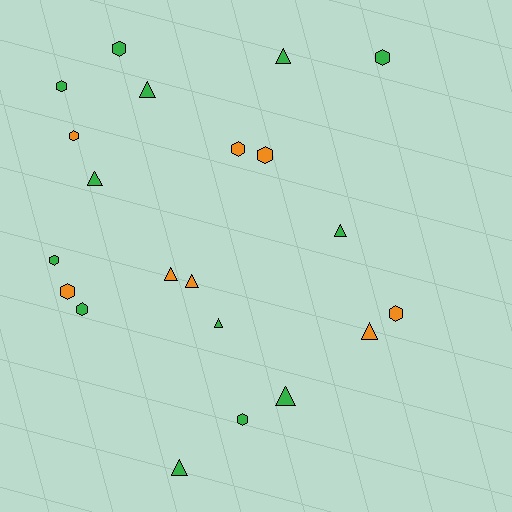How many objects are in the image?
There are 21 objects.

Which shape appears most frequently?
Hexagon, with 11 objects.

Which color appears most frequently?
Green, with 13 objects.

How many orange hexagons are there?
There are 5 orange hexagons.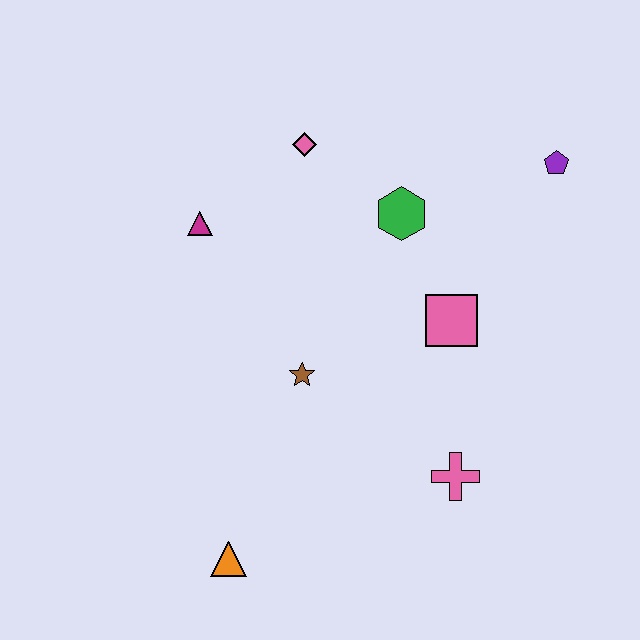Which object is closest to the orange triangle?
The brown star is closest to the orange triangle.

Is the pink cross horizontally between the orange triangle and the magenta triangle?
No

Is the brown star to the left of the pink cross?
Yes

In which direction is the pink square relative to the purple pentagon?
The pink square is below the purple pentagon.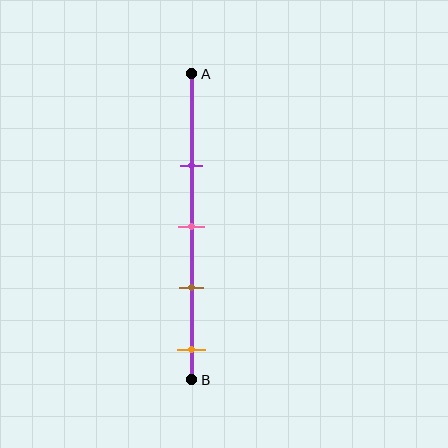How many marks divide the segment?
There are 4 marks dividing the segment.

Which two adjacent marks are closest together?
The pink and brown marks are the closest adjacent pair.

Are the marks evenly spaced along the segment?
Yes, the marks are approximately evenly spaced.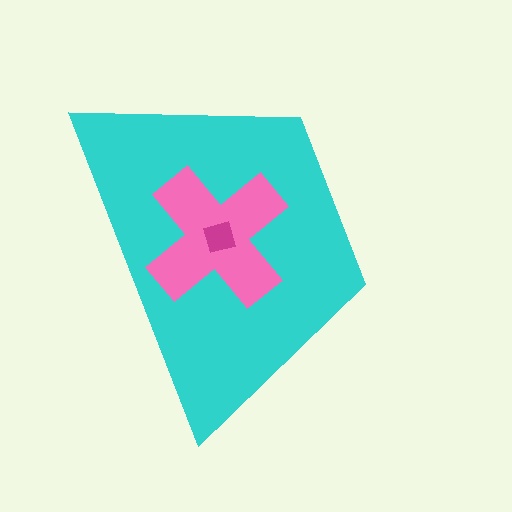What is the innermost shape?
The magenta square.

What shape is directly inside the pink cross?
The magenta square.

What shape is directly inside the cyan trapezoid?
The pink cross.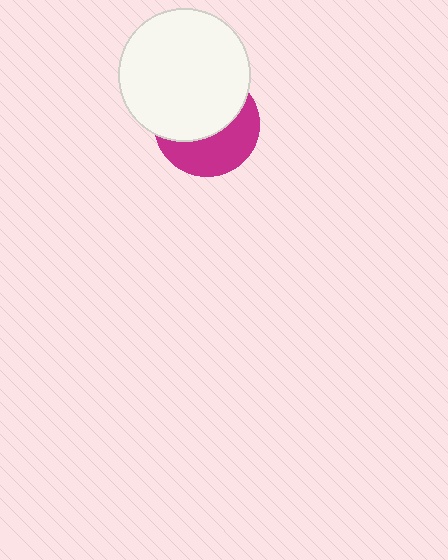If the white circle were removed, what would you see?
You would see the complete magenta circle.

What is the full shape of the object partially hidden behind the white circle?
The partially hidden object is a magenta circle.